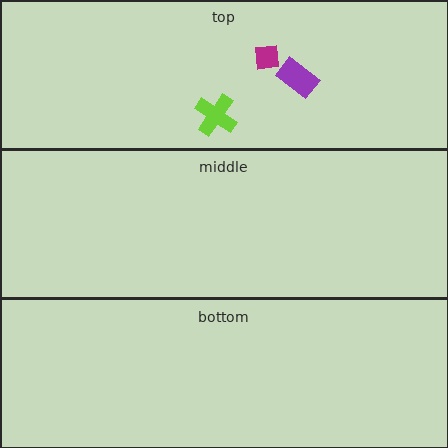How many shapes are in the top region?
3.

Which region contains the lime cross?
The top region.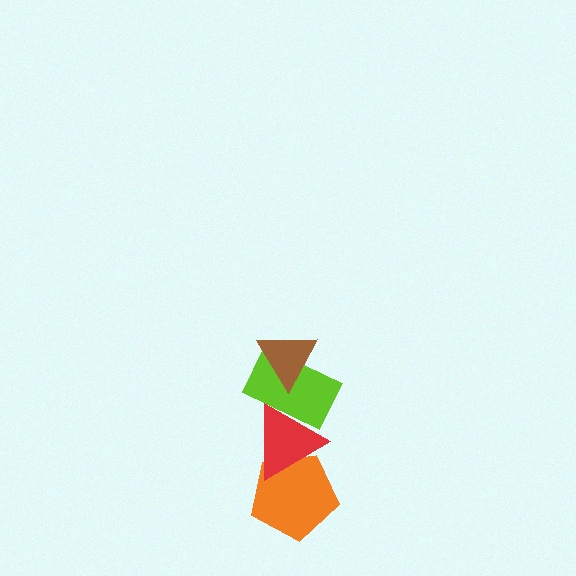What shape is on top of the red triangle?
The lime rectangle is on top of the red triangle.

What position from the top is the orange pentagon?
The orange pentagon is 4th from the top.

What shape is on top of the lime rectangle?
The brown triangle is on top of the lime rectangle.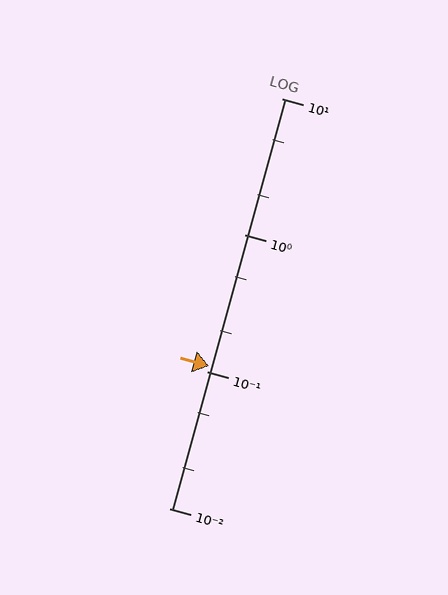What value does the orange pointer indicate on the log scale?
The pointer indicates approximately 0.11.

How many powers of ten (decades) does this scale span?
The scale spans 3 decades, from 0.01 to 10.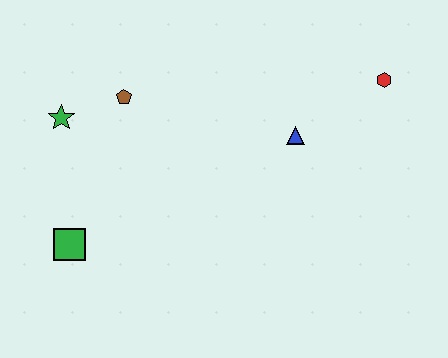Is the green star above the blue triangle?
Yes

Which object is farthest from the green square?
The red hexagon is farthest from the green square.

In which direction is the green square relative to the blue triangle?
The green square is to the left of the blue triangle.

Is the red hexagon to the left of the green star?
No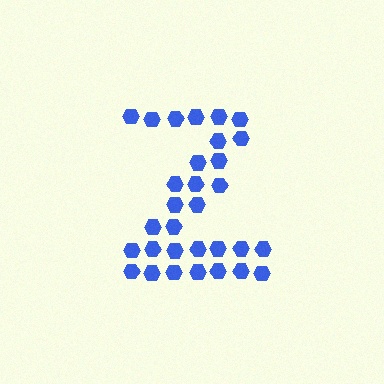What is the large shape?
The large shape is the letter Z.